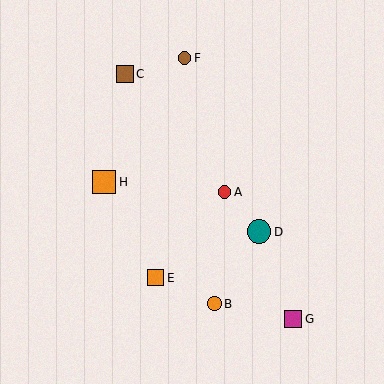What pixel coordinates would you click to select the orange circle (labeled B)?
Click at (214, 304) to select the orange circle B.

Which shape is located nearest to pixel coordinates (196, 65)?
The brown circle (labeled F) at (184, 58) is nearest to that location.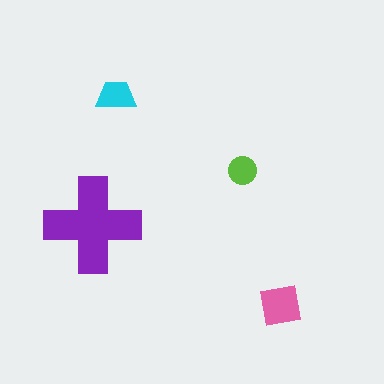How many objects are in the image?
There are 4 objects in the image.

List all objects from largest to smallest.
The purple cross, the pink square, the cyan trapezoid, the lime circle.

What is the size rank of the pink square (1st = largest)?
2nd.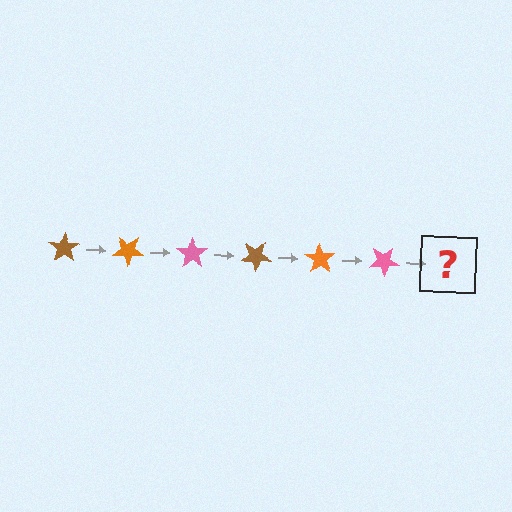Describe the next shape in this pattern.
It should be a brown star, rotated 210 degrees from the start.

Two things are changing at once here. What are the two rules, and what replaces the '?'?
The two rules are that it rotates 35 degrees each step and the color cycles through brown, orange, and pink. The '?' should be a brown star, rotated 210 degrees from the start.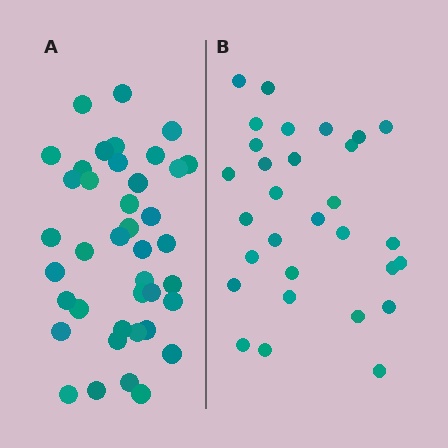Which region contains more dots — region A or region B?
Region A (the left region) has more dots.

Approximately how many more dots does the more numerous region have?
Region A has roughly 10 or so more dots than region B.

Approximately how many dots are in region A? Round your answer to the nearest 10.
About 40 dots.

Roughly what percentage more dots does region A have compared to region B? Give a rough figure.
About 35% more.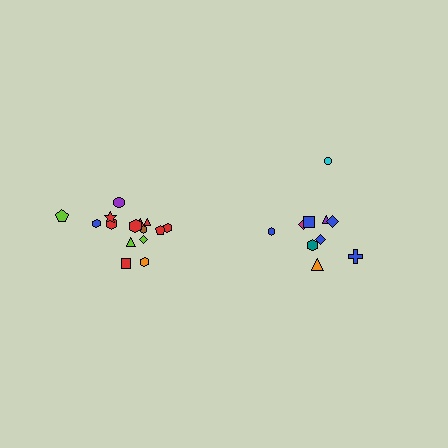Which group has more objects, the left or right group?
The left group.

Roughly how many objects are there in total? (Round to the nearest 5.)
Roughly 25 objects in total.